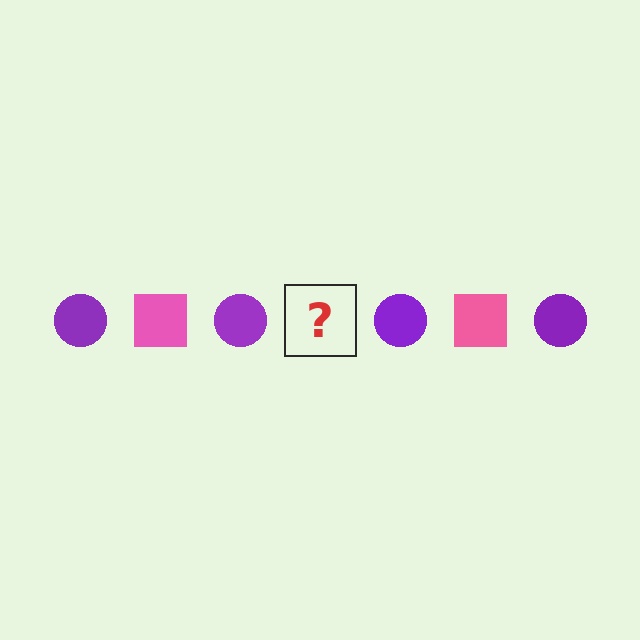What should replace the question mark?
The question mark should be replaced with a pink square.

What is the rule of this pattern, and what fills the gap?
The rule is that the pattern alternates between purple circle and pink square. The gap should be filled with a pink square.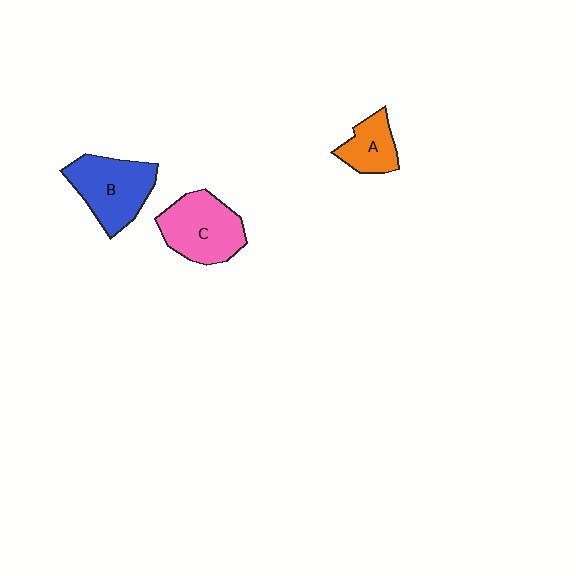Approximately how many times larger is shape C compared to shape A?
Approximately 1.8 times.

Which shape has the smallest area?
Shape A (orange).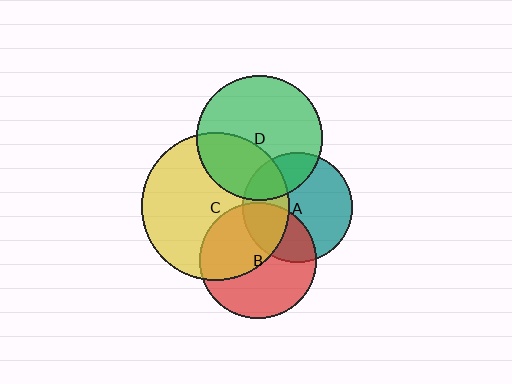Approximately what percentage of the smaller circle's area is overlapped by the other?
Approximately 30%.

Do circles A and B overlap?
Yes.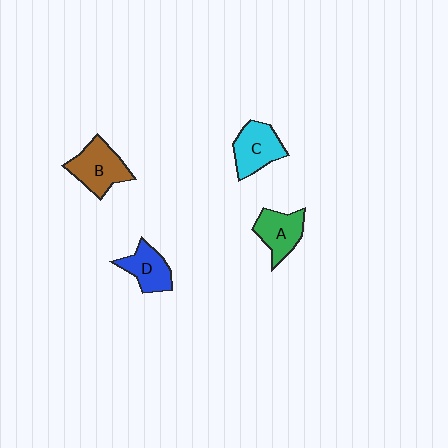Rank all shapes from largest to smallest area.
From largest to smallest: B (brown), C (cyan), A (green), D (blue).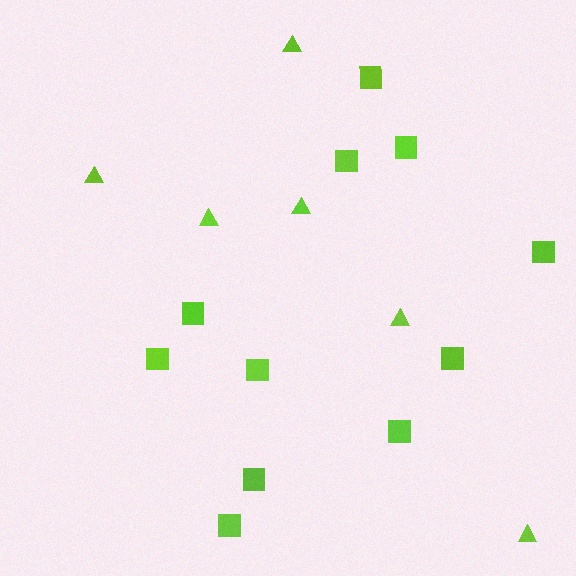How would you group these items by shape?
There are 2 groups: one group of triangles (6) and one group of squares (11).